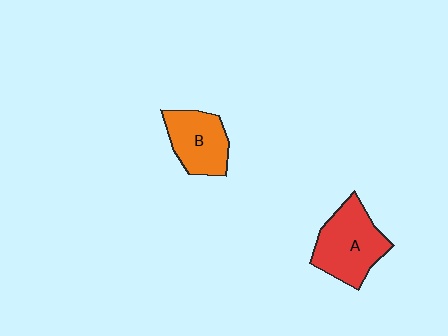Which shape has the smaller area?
Shape B (orange).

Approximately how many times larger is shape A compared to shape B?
Approximately 1.3 times.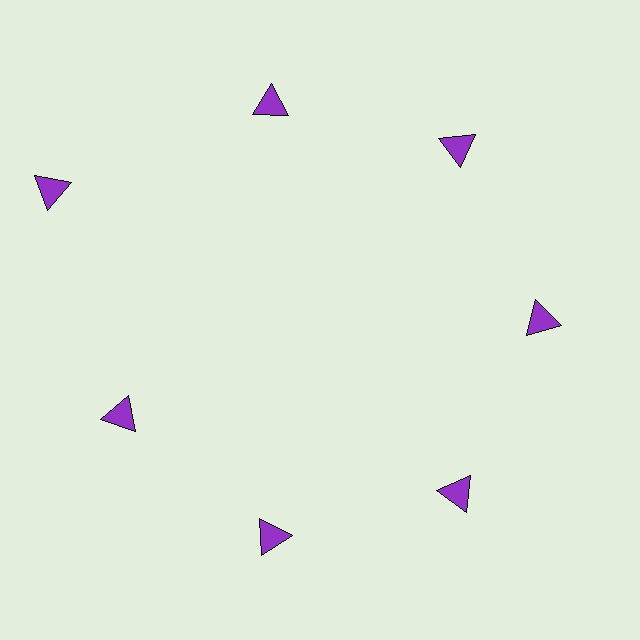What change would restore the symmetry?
The symmetry would be restored by moving it inward, back onto the ring so that all 7 triangles sit at equal angles and equal distance from the center.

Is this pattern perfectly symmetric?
No. The 7 purple triangles are arranged in a ring, but one element near the 10 o'clock position is pushed outward from the center, breaking the 7-fold rotational symmetry.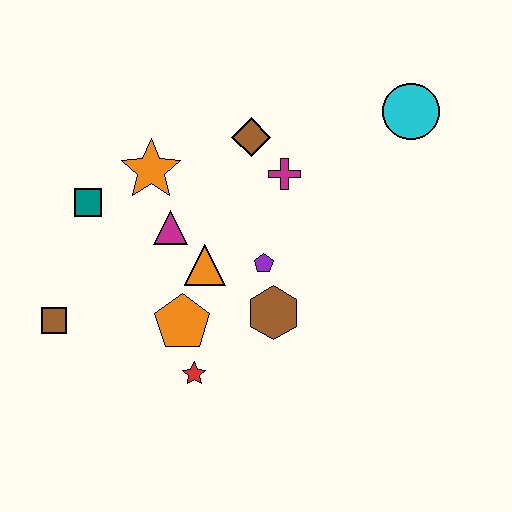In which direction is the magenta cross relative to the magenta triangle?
The magenta cross is to the right of the magenta triangle.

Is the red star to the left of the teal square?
No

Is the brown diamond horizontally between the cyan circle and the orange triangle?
Yes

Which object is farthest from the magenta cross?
The brown square is farthest from the magenta cross.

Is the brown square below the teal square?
Yes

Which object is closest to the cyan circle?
The magenta cross is closest to the cyan circle.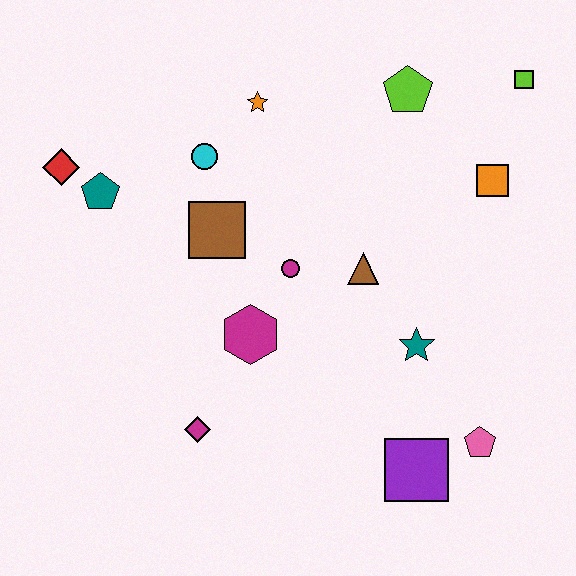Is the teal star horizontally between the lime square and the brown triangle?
Yes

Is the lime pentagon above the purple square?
Yes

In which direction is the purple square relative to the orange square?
The purple square is below the orange square.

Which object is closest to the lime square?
The orange square is closest to the lime square.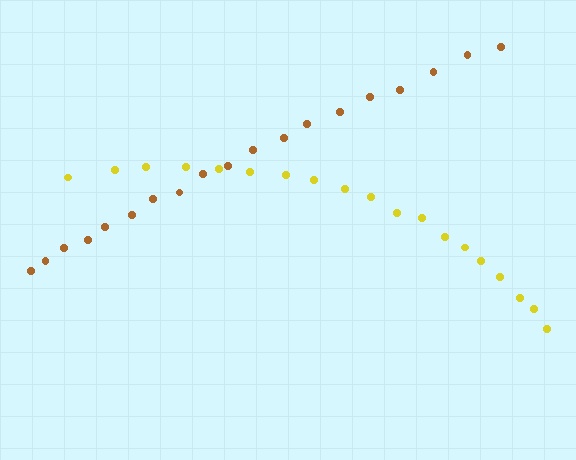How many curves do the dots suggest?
There are 2 distinct paths.